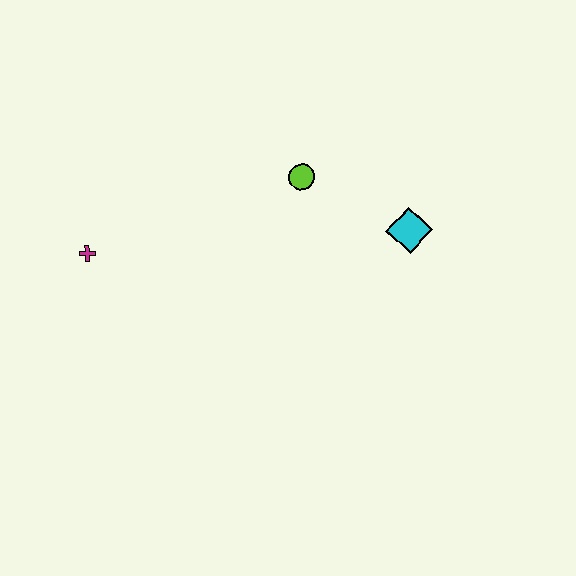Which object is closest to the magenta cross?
The lime circle is closest to the magenta cross.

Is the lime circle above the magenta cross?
Yes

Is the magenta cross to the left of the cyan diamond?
Yes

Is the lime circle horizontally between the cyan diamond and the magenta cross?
Yes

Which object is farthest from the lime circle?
The magenta cross is farthest from the lime circle.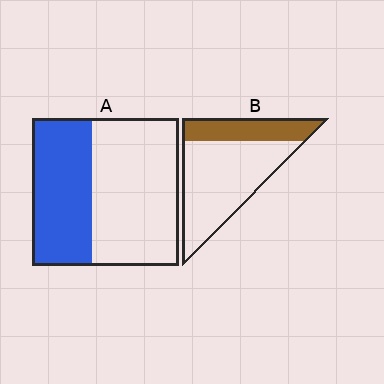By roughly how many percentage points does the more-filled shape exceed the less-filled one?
By roughly 10 percentage points (A over B).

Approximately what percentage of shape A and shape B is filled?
A is approximately 40% and B is approximately 30%.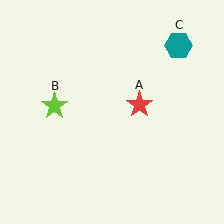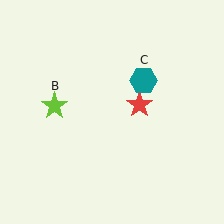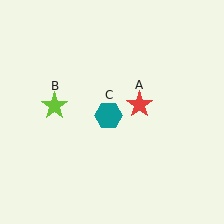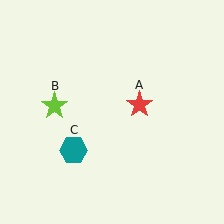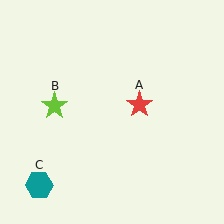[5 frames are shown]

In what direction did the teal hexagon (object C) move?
The teal hexagon (object C) moved down and to the left.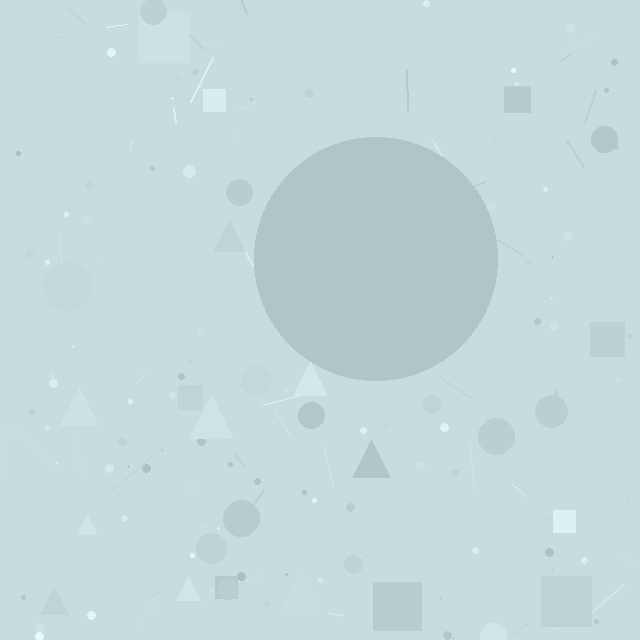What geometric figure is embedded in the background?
A circle is embedded in the background.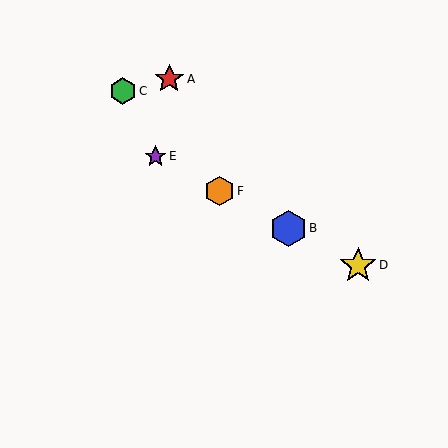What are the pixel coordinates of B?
Object B is at (288, 228).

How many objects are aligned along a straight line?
4 objects (B, D, E, F) are aligned along a straight line.